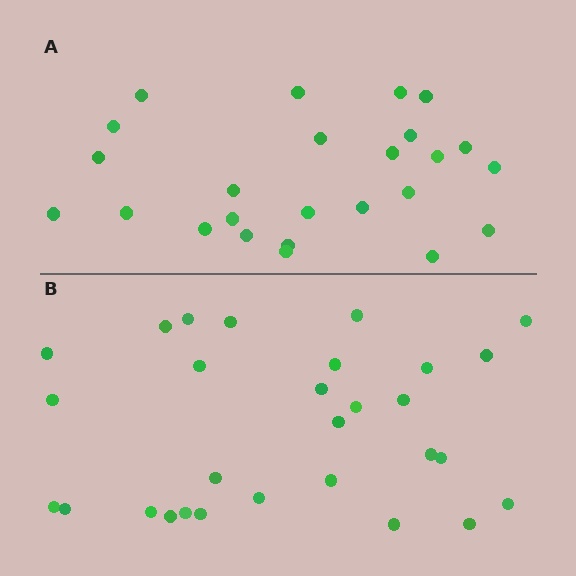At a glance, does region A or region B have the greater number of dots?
Region B (the bottom region) has more dots.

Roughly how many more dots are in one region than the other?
Region B has about 4 more dots than region A.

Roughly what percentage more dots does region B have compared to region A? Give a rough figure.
About 15% more.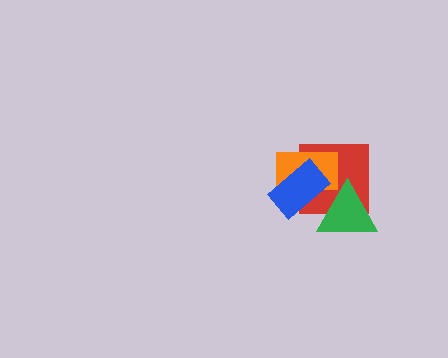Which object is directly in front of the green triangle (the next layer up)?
The orange rectangle is directly in front of the green triangle.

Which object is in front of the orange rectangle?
The blue rectangle is in front of the orange rectangle.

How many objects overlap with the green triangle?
3 objects overlap with the green triangle.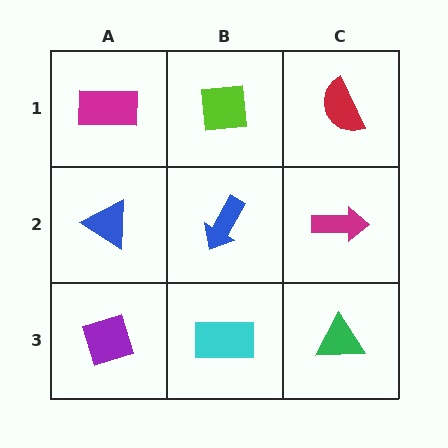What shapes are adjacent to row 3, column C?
A magenta arrow (row 2, column C), a cyan rectangle (row 3, column B).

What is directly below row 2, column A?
A purple diamond.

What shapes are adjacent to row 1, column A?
A blue triangle (row 2, column A), a lime square (row 1, column B).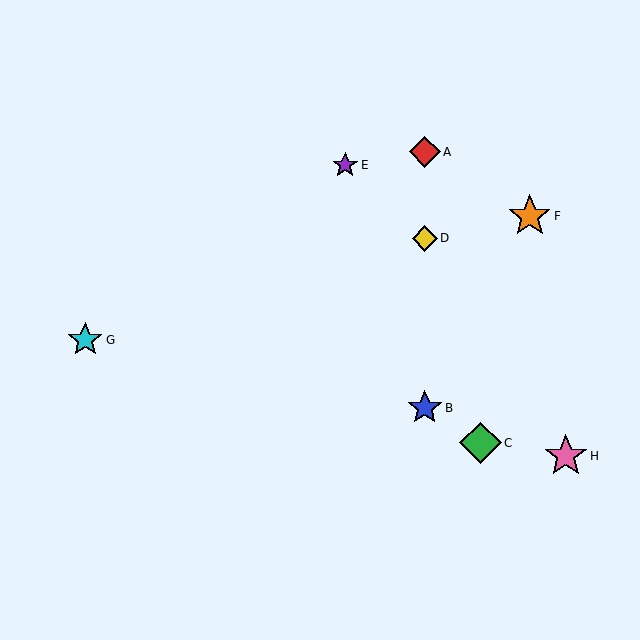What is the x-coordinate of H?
Object H is at x≈566.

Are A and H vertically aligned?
No, A is at x≈425 and H is at x≈566.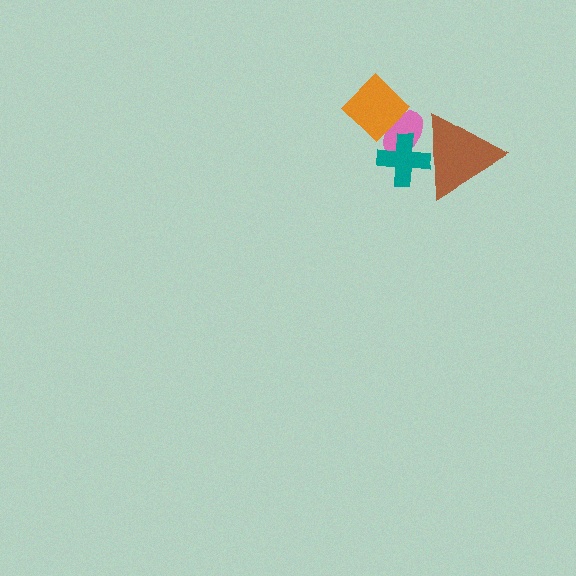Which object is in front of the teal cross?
The brown triangle is in front of the teal cross.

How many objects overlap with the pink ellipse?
3 objects overlap with the pink ellipse.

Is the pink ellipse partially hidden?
Yes, it is partially covered by another shape.